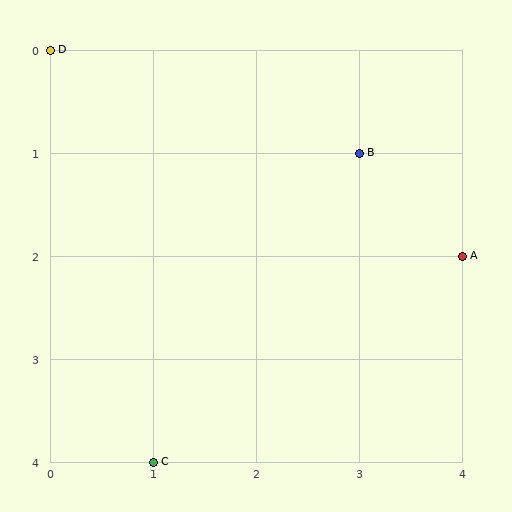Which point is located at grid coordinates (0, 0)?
Point D is at (0, 0).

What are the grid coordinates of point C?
Point C is at grid coordinates (1, 4).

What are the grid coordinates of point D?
Point D is at grid coordinates (0, 0).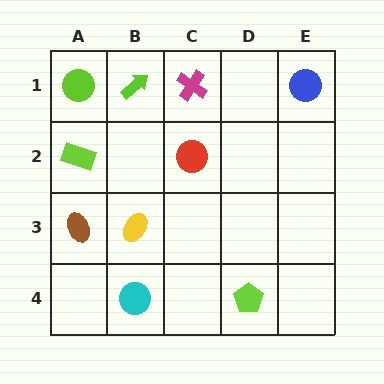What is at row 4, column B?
A cyan circle.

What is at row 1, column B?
A lime arrow.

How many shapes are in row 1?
4 shapes.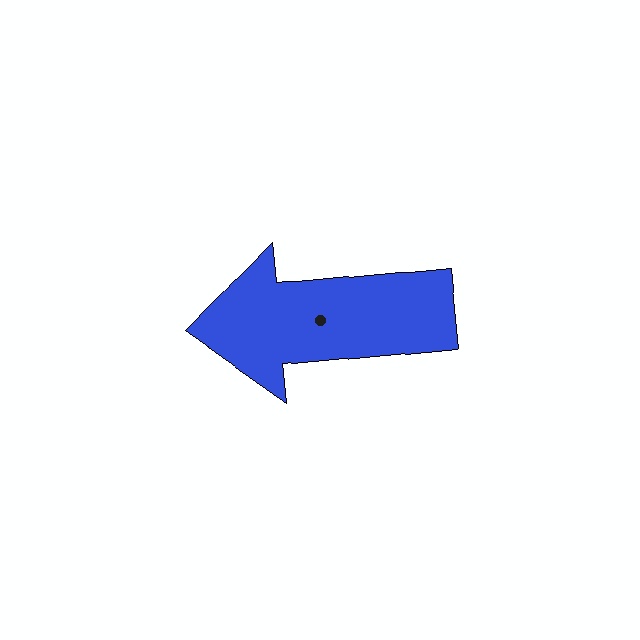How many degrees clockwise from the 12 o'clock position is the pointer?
Approximately 264 degrees.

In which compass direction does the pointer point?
West.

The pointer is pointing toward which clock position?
Roughly 9 o'clock.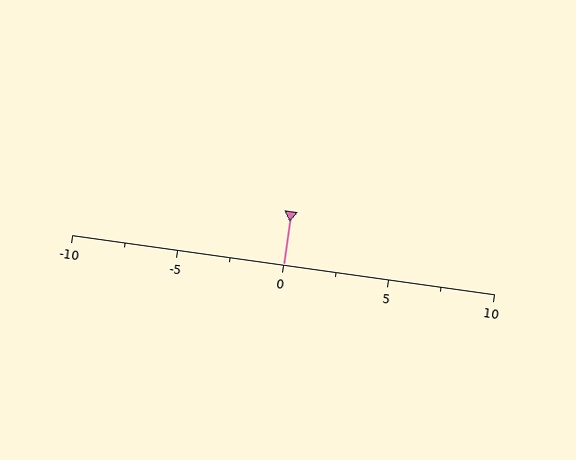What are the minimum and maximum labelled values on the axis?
The axis runs from -10 to 10.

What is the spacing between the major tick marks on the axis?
The major ticks are spaced 5 apart.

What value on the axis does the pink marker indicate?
The marker indicates approximately 0.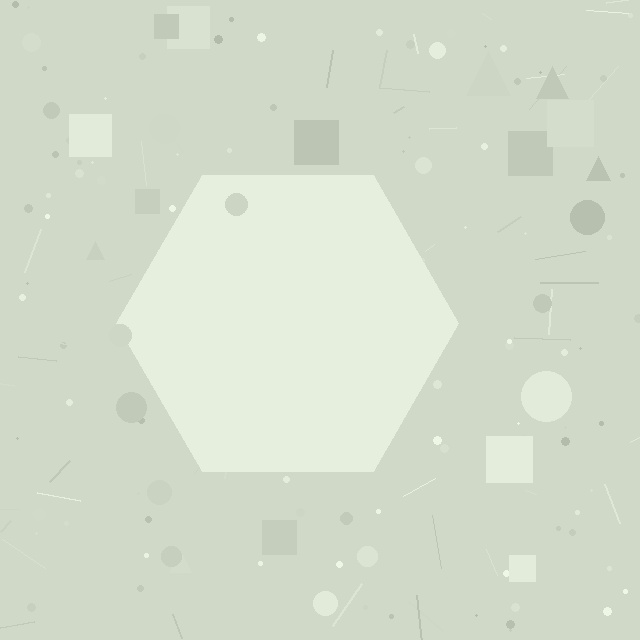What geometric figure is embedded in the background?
A hexagon is embedded in the background.